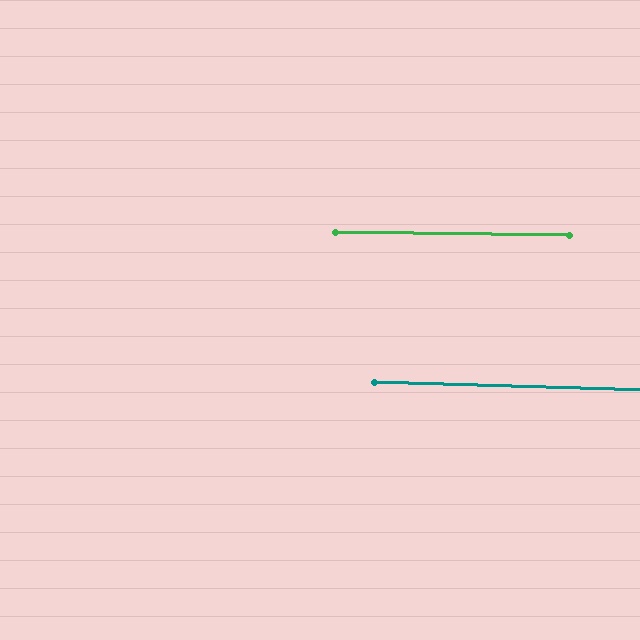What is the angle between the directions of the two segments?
Approximately 1 degree.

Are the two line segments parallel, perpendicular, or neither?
Parallel — their directions differ by only 0.8°.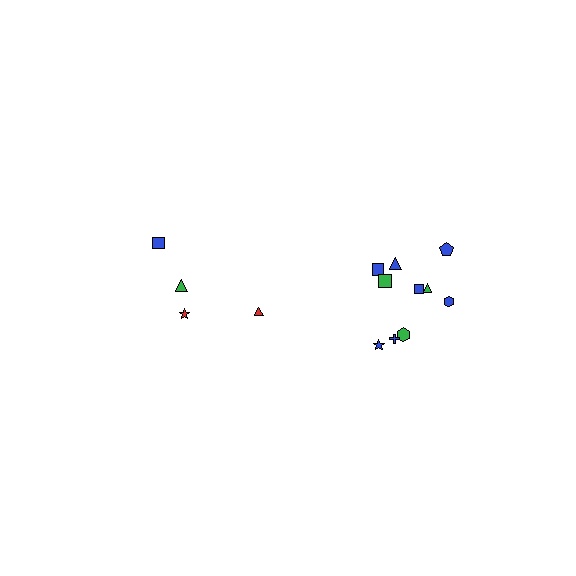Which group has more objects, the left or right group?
The right group.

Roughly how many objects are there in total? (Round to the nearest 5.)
Roughly 15 objects in total.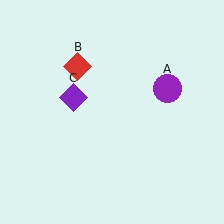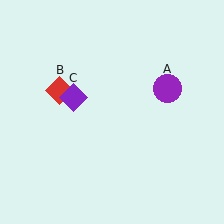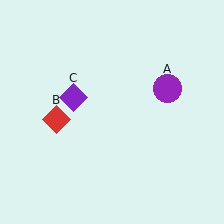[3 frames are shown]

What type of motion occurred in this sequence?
The red diamond (object B) rotated counterclockwise around the center of the scene.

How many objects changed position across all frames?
1 object changed position: red diamond (object B).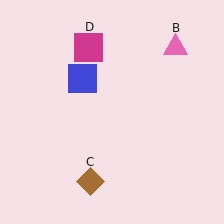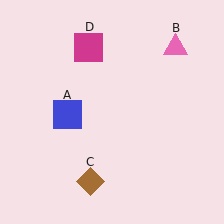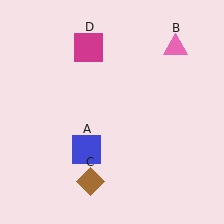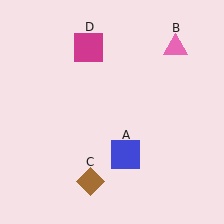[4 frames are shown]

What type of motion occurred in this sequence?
The blue square (object A) rotated counterclockwise around the center of the scene.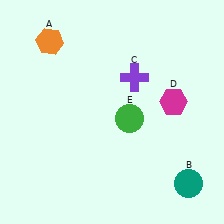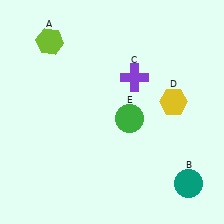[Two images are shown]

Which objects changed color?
A changed from orange to lime. D changed from magenta to yellow.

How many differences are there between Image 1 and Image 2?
There are 2 differences between the two images.